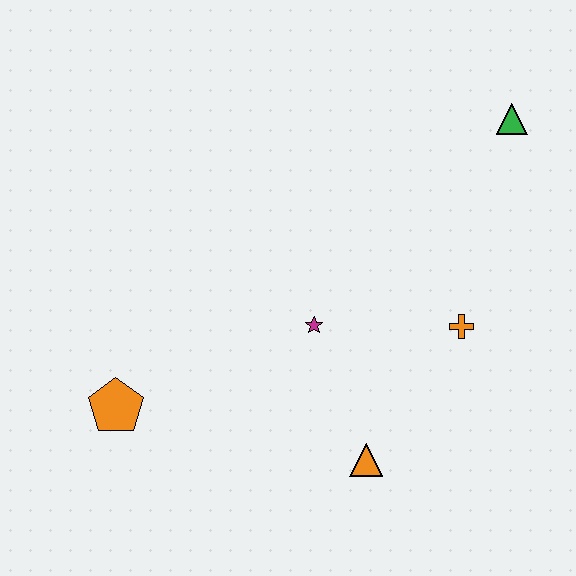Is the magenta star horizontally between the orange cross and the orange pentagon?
Yes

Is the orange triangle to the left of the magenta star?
No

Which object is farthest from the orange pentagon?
The green triangle is farthest from the orange pentagon.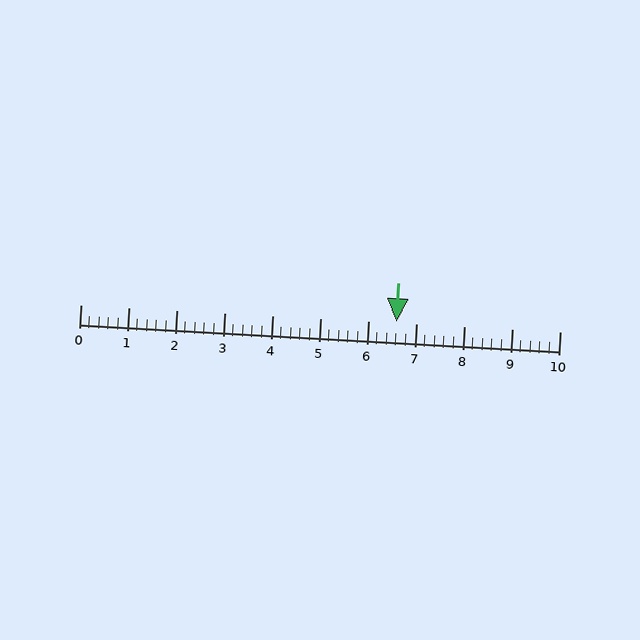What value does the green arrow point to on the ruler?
The green arrow points to approximately 6.6.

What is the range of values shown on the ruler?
The ruler shows values from 0 to 10.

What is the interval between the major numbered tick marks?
The major tick marks are spaced 1 units apart.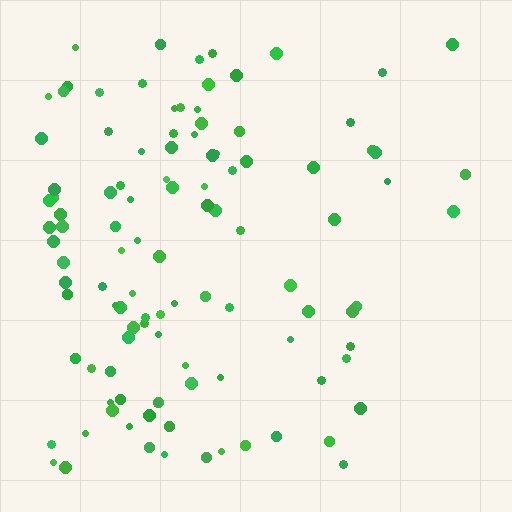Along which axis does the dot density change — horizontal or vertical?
Horizontal.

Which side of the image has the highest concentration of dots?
The left.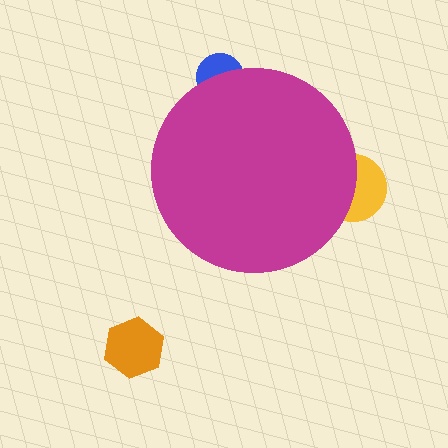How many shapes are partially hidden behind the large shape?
2 shapes are partially hidden.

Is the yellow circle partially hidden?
Yes, the yellow circle is partially hidden behind the magenta circle.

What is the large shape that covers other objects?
A magenta circle.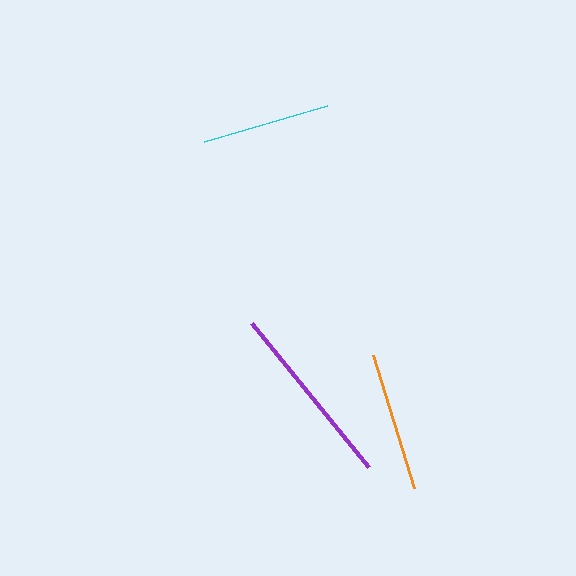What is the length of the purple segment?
The purple segment is approximately 185 pixels long.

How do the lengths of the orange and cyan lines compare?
The orange and cyan lines are approximately the same length.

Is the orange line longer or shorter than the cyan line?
The orange line is longer than the cyan line.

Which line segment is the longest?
The purple line is the longest at approximately 185 pixels.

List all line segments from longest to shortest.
From longest to shortest: purple, orange, cyan.